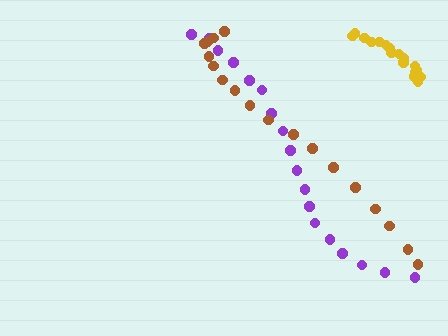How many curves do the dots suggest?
There are 3 distinct paths.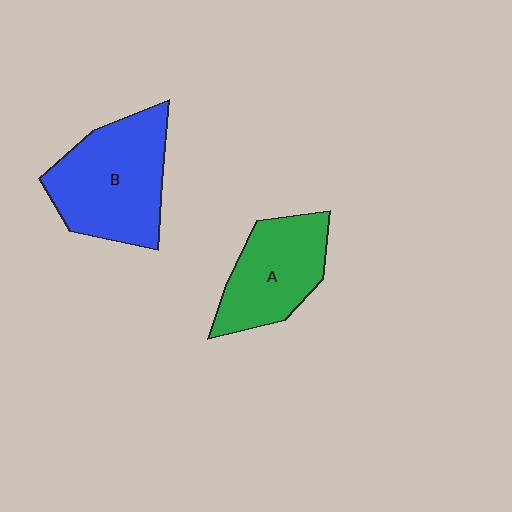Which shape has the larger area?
Shape B (blue).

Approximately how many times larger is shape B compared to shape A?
Approximately 1.3 times.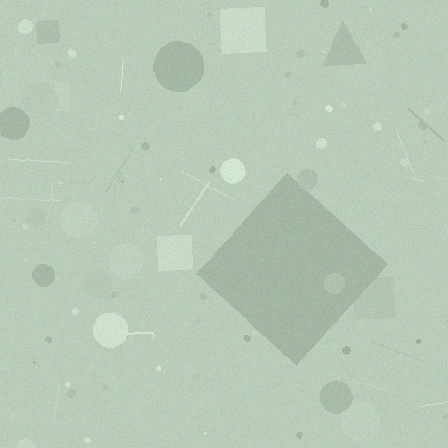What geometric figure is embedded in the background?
A diamond is embedded in the background.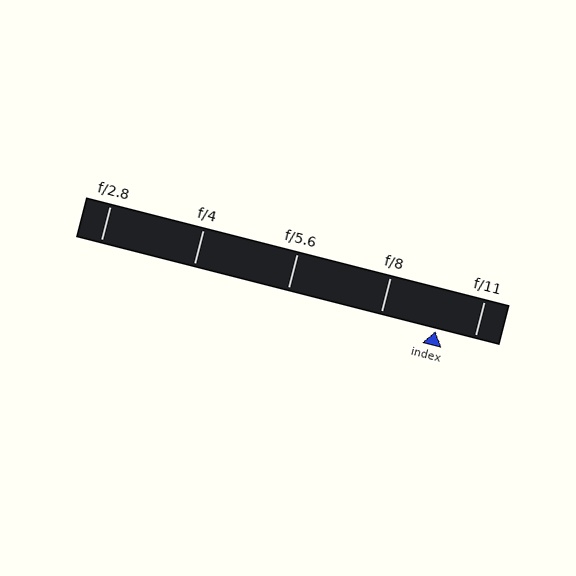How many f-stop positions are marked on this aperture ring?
There are 5 f-stop positions marked.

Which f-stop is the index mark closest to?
The index mark is closest to f/11.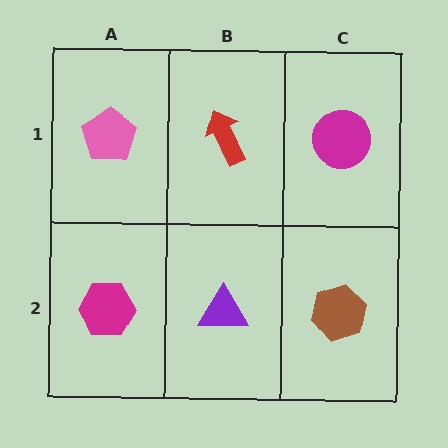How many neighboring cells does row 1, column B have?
3.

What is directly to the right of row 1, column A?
A red arrow.